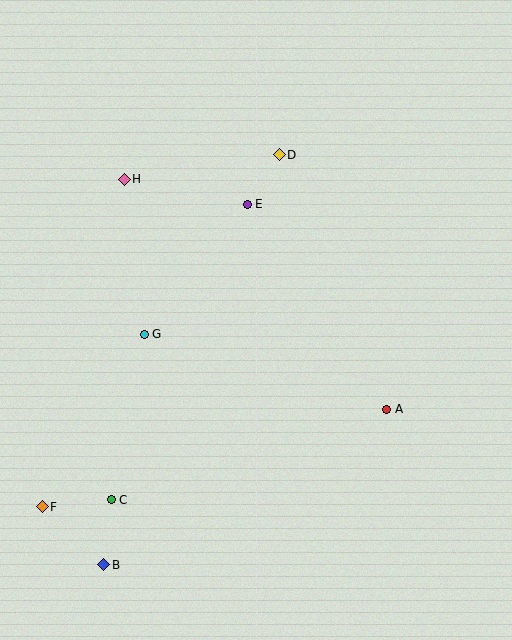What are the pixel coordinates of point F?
Point F is at (42, 507).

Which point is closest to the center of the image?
Point G at (144, 334) is closest to the center.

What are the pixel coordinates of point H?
Point H is at (124, 179).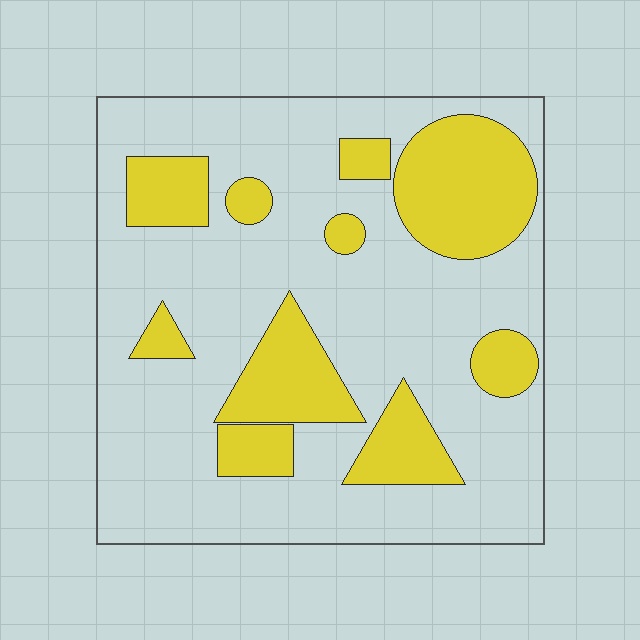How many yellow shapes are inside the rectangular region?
10.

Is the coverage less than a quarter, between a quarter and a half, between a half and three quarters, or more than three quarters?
Between a quarter and a half.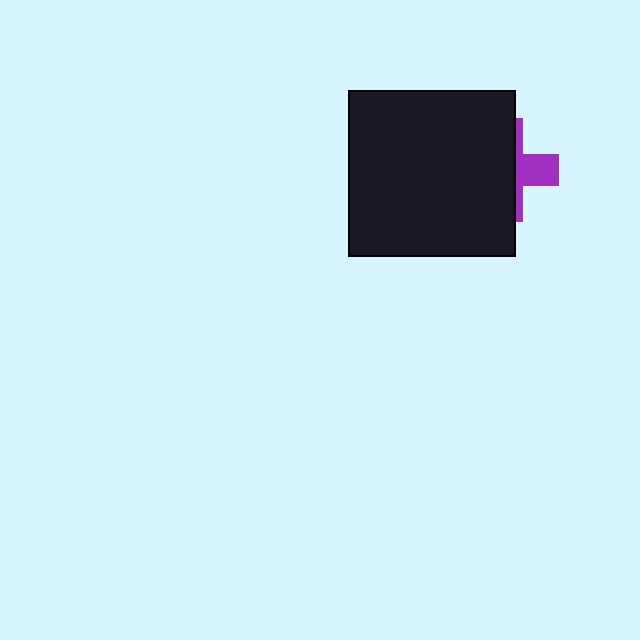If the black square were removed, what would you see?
You would see the complete purple cross.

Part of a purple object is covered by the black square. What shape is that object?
It is a cross.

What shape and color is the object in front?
The object in front is a black square.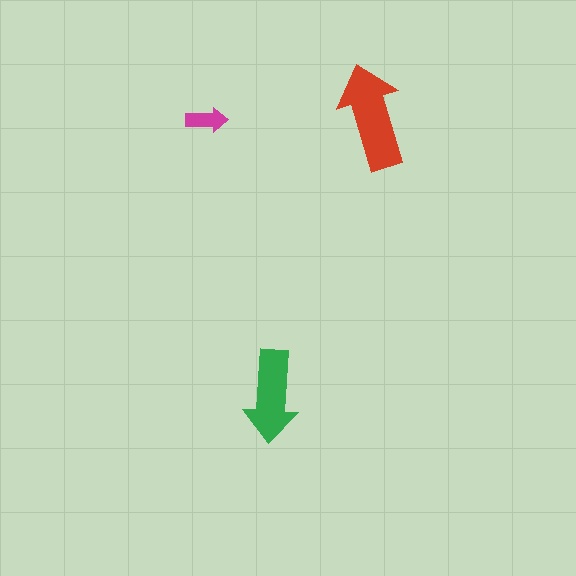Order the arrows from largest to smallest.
the red one, the green one, the magenta one.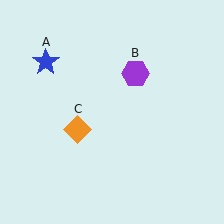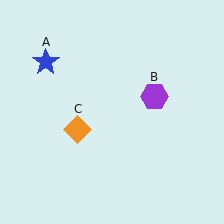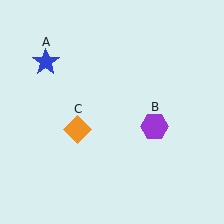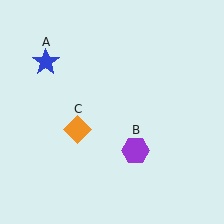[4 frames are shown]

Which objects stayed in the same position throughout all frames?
Blue star (object A) and orange diamond (object C) remained stationary.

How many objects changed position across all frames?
1 object changed position: purple hexagon (object B).